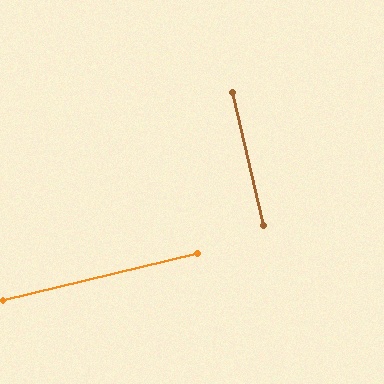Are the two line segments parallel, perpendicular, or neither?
Perpendicular — they meet at approximately 89°.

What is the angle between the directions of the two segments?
Approximately 89 degrees.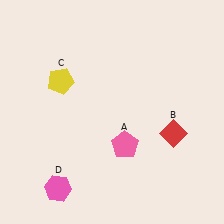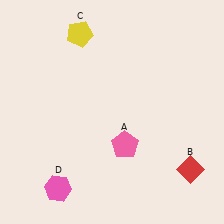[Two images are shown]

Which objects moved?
The objects that moved are: the red diamond (B), the yellow pentagon (C).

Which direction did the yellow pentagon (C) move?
The yellow pentagon (C) moved up.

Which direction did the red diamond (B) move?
The red diamond (B) moved down.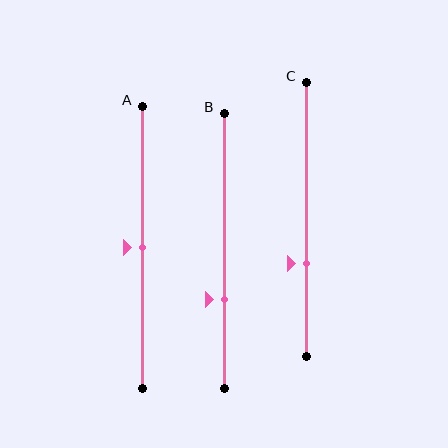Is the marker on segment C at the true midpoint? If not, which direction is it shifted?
No, the marker on segment C is shifted downward by about 16% of the segment length.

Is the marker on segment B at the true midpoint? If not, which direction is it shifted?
No, the marker on segment B is shifted downward by about 18% of the segment length.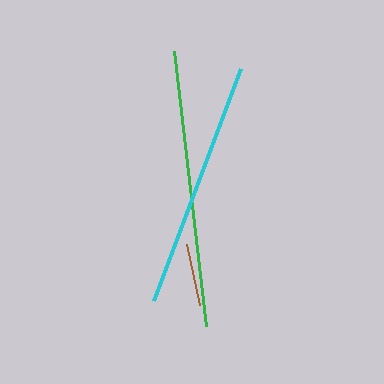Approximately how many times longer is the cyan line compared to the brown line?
The cyan line is approximately 4.0 times the length of the brown line.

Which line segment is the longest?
The green line is the longest at approximately 277 pixels.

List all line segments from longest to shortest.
From longest to shortest: green, cyan, brown.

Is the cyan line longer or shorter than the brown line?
The cyan line is longer than the brown line.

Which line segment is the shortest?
The brown line is the shortest at approximately 62 pixels.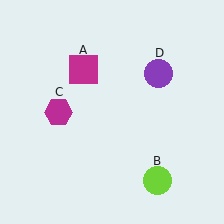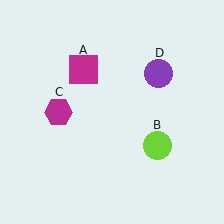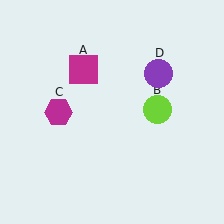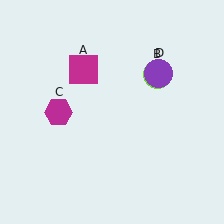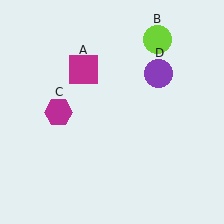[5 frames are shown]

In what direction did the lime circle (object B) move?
The lime circle (object B) moved up.